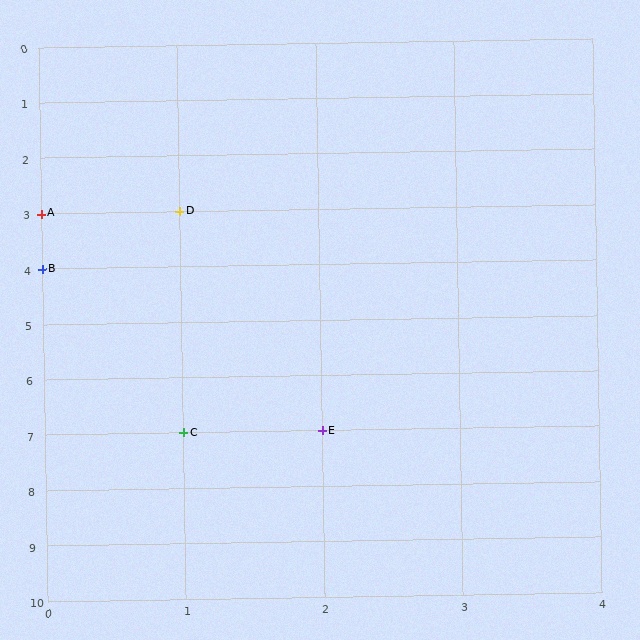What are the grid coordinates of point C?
Point C is at grid coordinates (1, 7).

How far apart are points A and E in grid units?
Points A and E are 2 columns and 4 rows apart (about 4.5 grid units diagonally).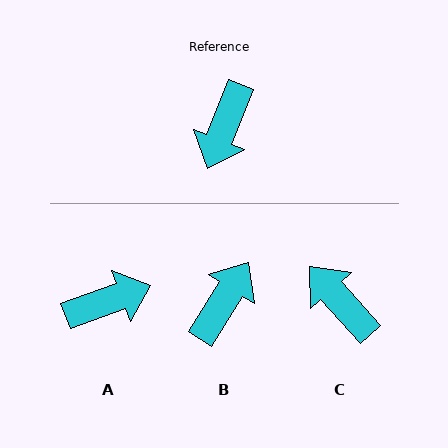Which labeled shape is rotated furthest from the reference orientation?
B, about 170 degrees away.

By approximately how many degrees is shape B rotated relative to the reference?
Approximately 170 degrees counter-clockwise.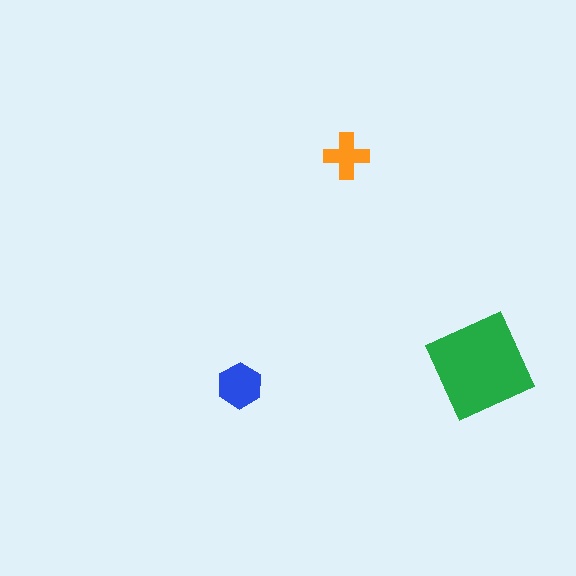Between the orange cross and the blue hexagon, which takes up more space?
The blue hexagon.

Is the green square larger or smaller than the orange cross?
Larger.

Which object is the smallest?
The orange cross.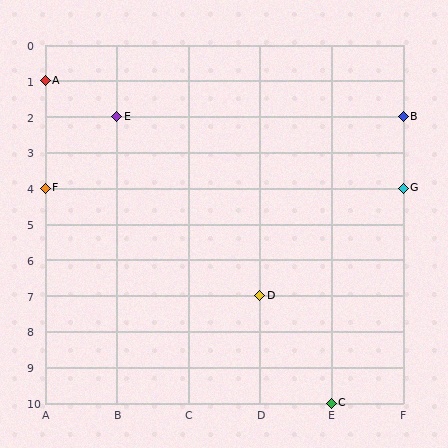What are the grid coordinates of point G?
Point G is at grid coordinates (F, 4).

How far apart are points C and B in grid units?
Points C and B are 1 column and 8 rows apart (about 8.1 grid units diagonally).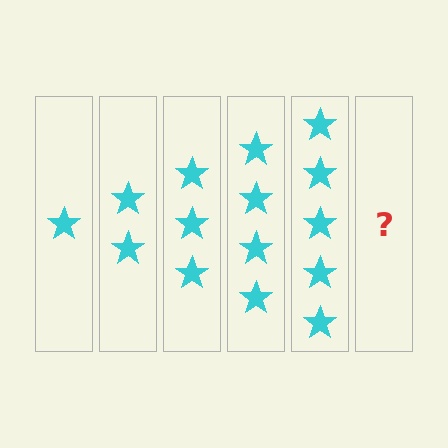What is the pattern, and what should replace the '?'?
The pattern is that each step adds one more star. The '?' should be 6 stars.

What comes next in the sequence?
The next element should be 6 stars.